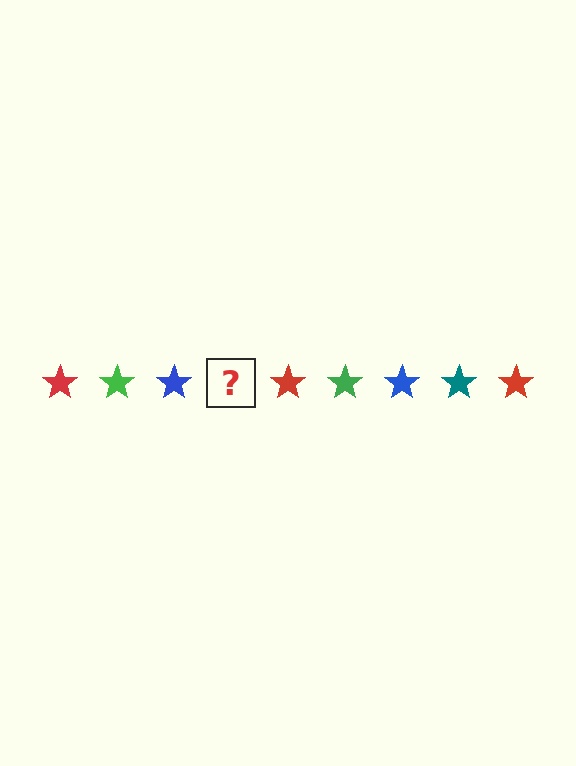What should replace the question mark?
The question mark should be replaced with a teal star.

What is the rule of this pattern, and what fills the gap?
The rule is that the pattern cycles through red, green, blue, teal stars. The gap should be filled with a teal star.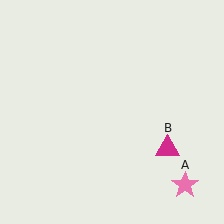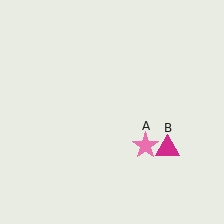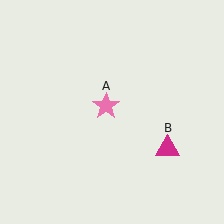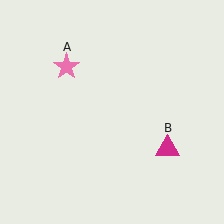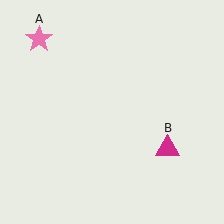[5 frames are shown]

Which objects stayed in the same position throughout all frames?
Magenta triangle (object B) remained stationary.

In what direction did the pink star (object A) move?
The pink star (object A) moved up and to the left.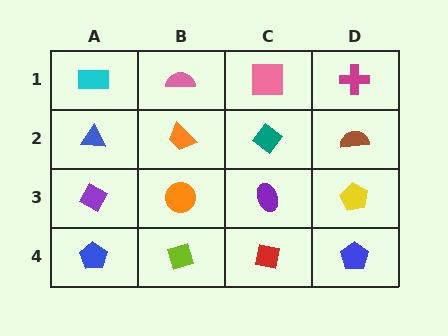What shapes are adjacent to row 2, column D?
A magenta cross (row 1, column D), a yellow pentagon (row 3, column D), a teal diamond (row 2, column C).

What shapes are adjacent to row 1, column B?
An orange trapezoid (row 2, column B), a cyan rectangle (row 1, column A), a pink square (row 1, column C).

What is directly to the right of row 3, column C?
A yellow pentagon.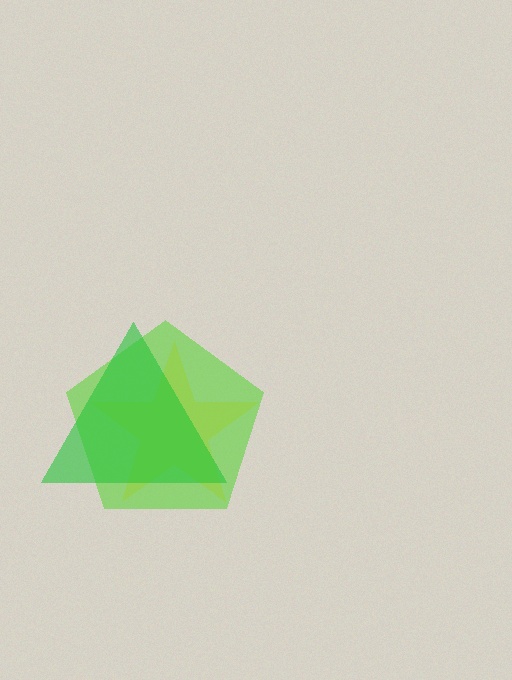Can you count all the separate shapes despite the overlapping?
Yes, there are 3 separate shapes.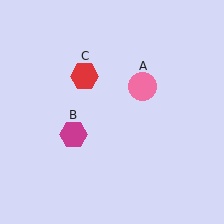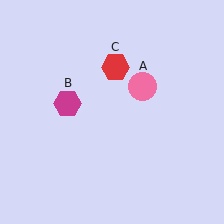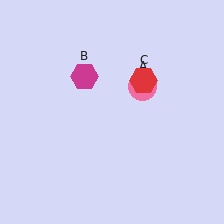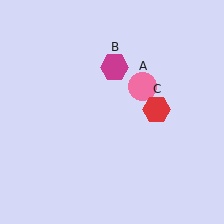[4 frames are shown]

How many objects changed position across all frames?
2 objects changed position: magenta hexagon (object B), red hexagon (object C).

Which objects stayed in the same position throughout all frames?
Pink circle (object A) remained stationary.